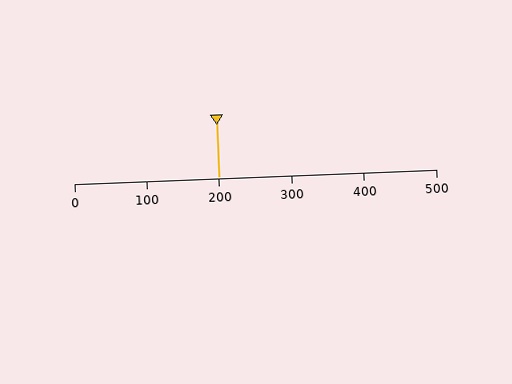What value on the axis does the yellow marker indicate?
The marker indicates approximately 200.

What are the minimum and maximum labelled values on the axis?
The axis runs from 0 to 500.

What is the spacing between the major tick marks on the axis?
The major ticks are spaced 100 apart.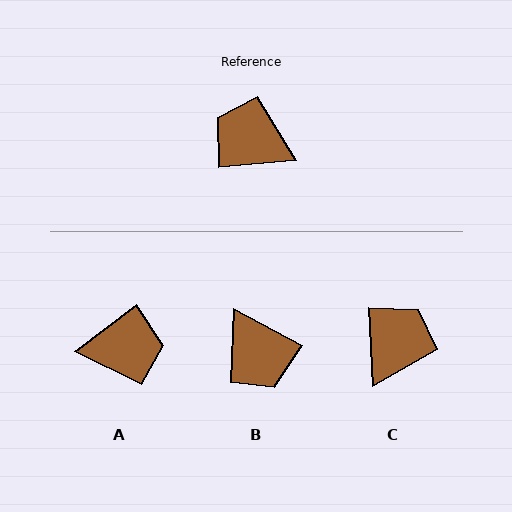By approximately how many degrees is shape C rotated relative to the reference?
Approximately 92 degrees clockwise.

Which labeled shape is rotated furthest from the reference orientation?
A, about 147 degrees away.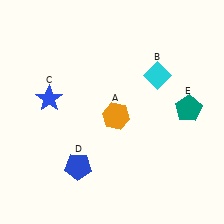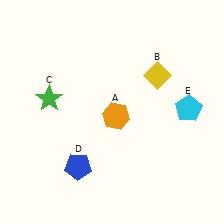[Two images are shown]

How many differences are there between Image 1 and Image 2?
There are 3 differences between the two images.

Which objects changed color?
B changed from cyan to yellow. C changed from blue to green. E changed from teal to cyan.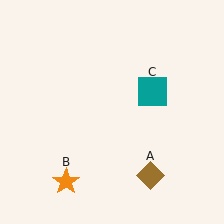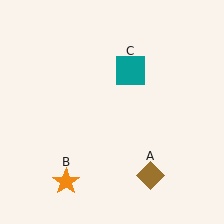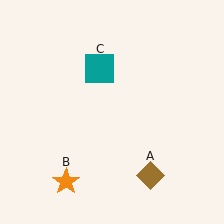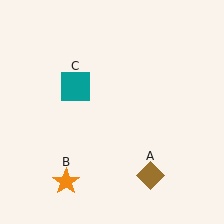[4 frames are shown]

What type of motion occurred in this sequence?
The teal square (object C) rotated counterclockwise around the center of the scene.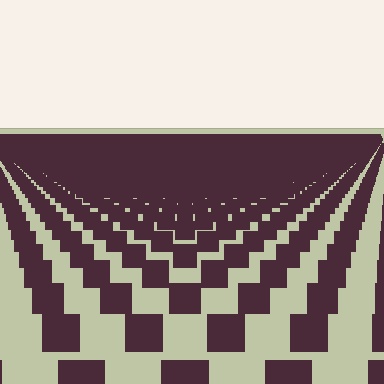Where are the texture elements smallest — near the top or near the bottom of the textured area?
Near the top.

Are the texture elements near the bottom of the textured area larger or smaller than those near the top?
Larger. Near the bottom, elements are closer to the viewer and appear at a bigger on-screen size.